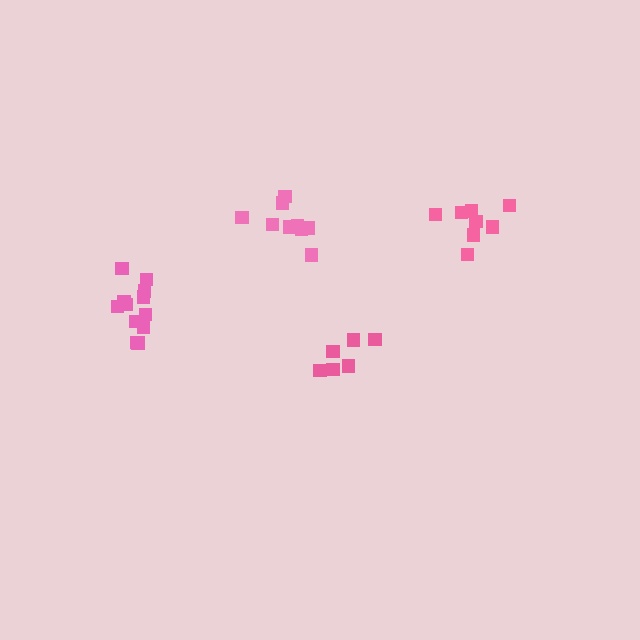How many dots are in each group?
Group 1: 12 dots, Group 2: 9 dots, Group 3: 6 dots, Group 4: 8 dots (35 total).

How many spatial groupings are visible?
There are 4 spatial groupings.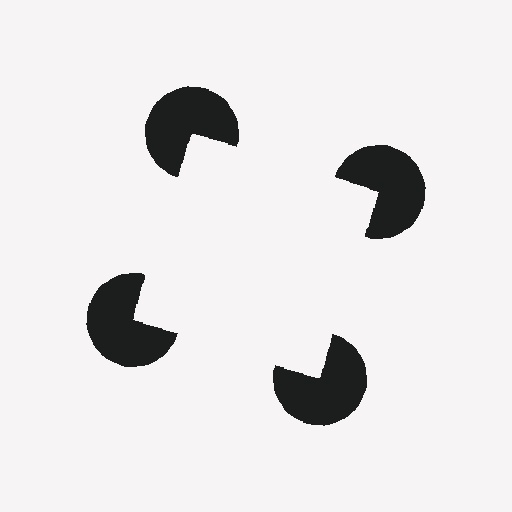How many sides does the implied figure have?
4 sides.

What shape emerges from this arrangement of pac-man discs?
An illusory square — its edges are inferred from the aligned wedge cuts in the pac-man discs, not physically drawn.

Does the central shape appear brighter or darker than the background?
It typically appears slightly brighter than the background, even though no actual brightness change is drawn.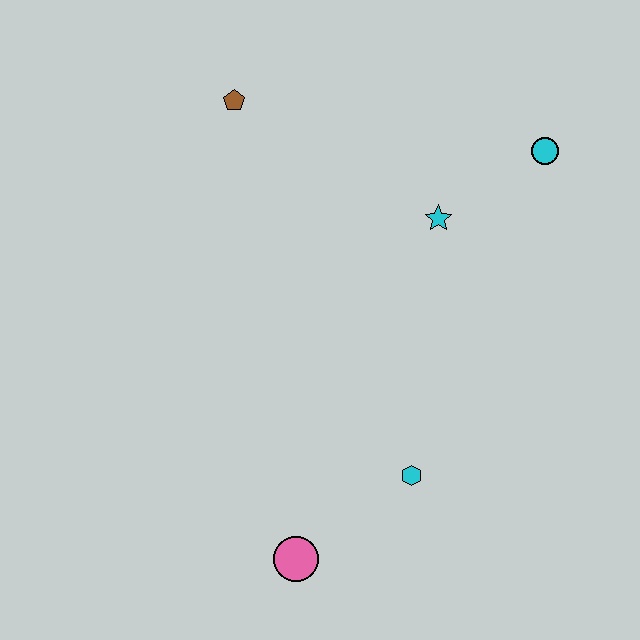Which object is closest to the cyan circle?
The cyan star is closest to the cyan circle.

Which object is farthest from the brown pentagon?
The pink circle is farthest from the brown pentagon.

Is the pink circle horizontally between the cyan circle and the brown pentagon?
Yes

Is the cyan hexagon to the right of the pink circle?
Yes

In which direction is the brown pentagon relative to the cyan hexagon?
The brown pentagon is above the cyan hexagon.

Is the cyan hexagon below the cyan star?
Yes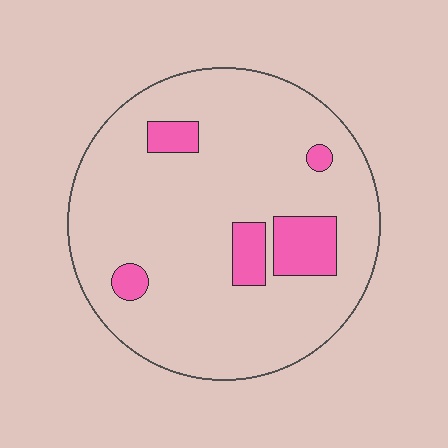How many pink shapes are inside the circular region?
5.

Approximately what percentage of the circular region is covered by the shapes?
Approximately 10%.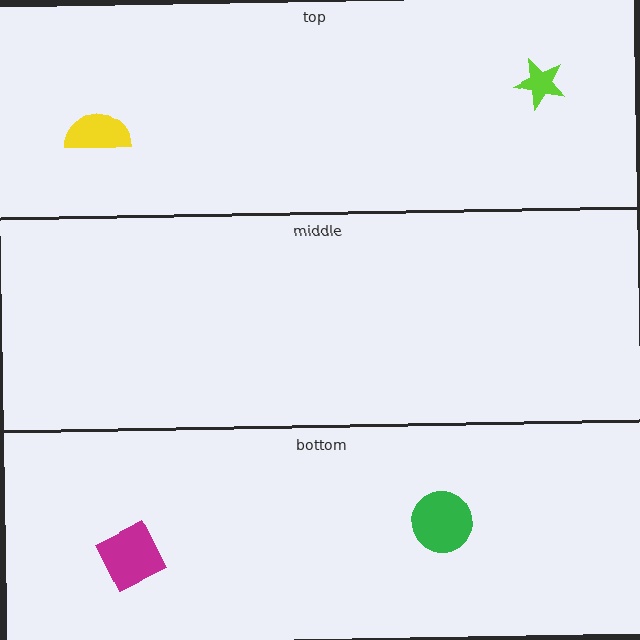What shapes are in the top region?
The lime star, the yellow semicircle.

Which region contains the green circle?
The bottom region.